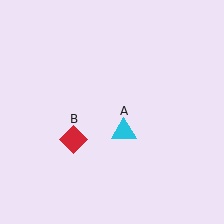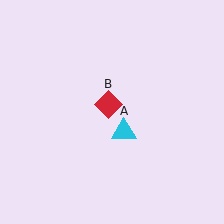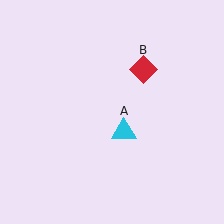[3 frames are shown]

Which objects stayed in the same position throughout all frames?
Cyan triangle (object A) remained stationary.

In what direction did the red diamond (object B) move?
The red diamond (object B) moved up and to the right.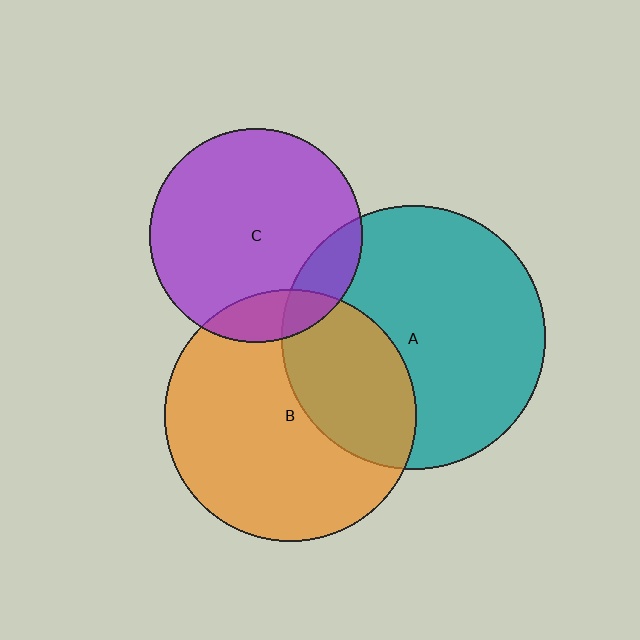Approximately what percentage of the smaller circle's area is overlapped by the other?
Approximately 15%.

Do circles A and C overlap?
Yes.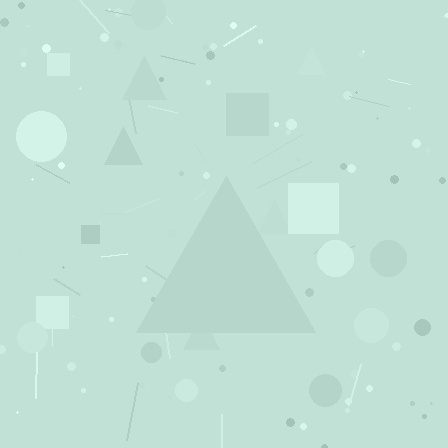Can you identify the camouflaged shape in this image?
The camouflaged shape is a triangle.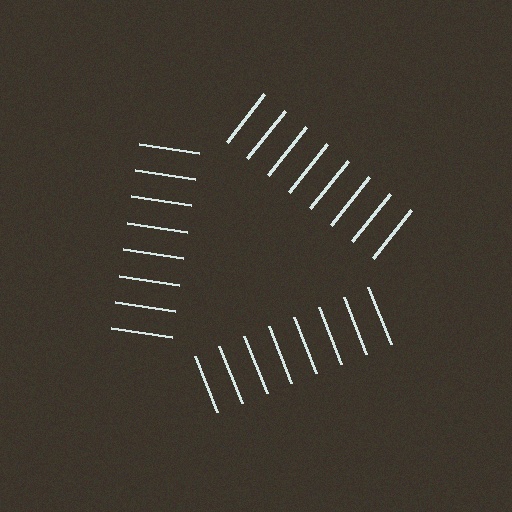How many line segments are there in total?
24 — 8 along each of the 3 edges.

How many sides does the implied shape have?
3 sides — the line-ends trace a triangle.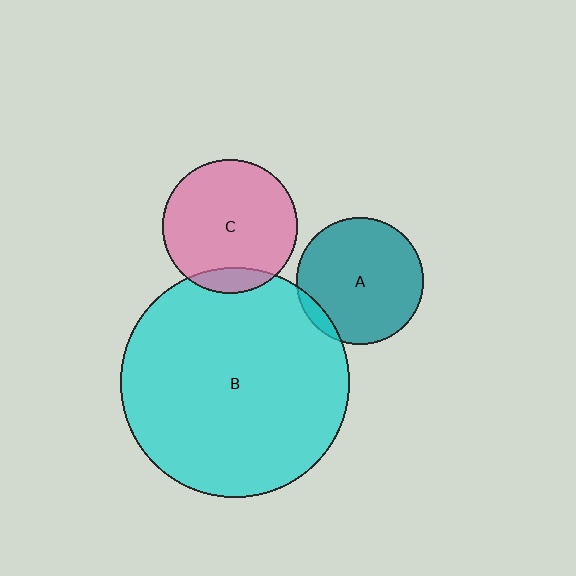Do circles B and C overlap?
Yes.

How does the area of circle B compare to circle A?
Approximately 3.2 times.